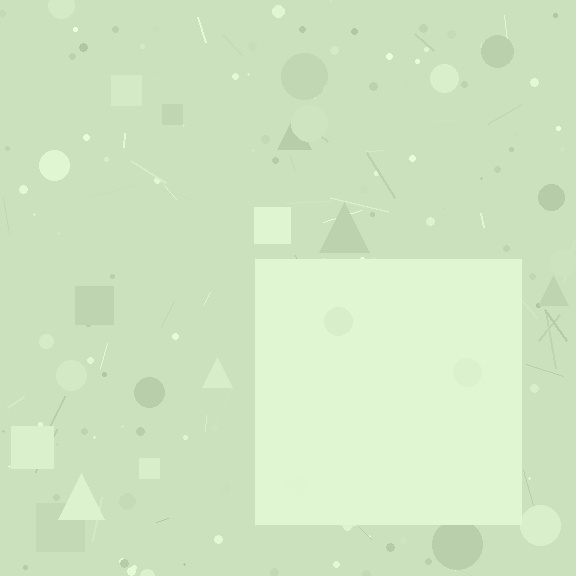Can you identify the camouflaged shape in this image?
The camouflaged shape is a square.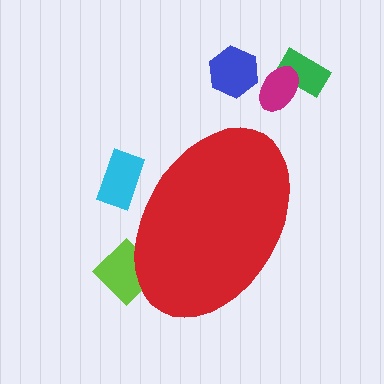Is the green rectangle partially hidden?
No, the green rectangle is fully visible.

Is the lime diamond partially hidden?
Yes, the lime diamond is partially hidden behind the red ellipse.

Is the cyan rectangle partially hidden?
Yes, the cyan rectangle is partially hidden behind the red ellipse.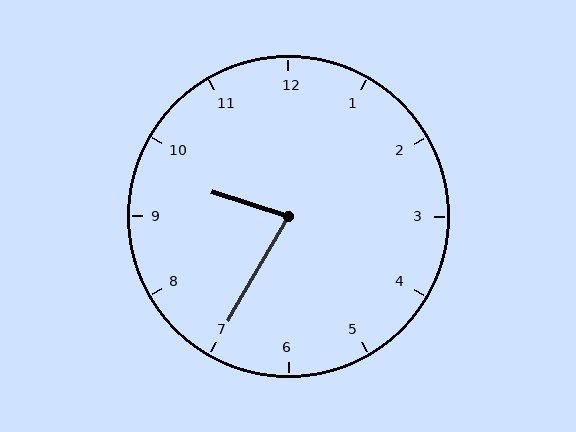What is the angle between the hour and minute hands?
Approximately 78 degrees.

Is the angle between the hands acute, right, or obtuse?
It is acute.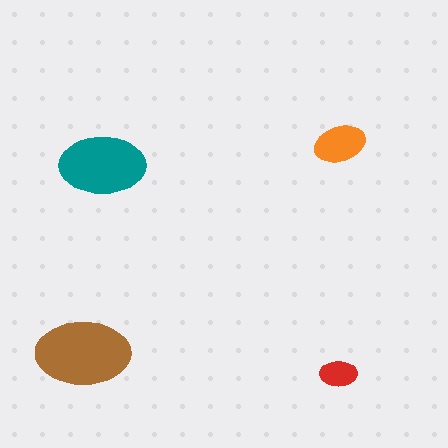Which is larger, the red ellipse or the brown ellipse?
The brown one.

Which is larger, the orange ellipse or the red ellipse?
The orange one.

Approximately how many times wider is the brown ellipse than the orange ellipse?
About 2 times wider.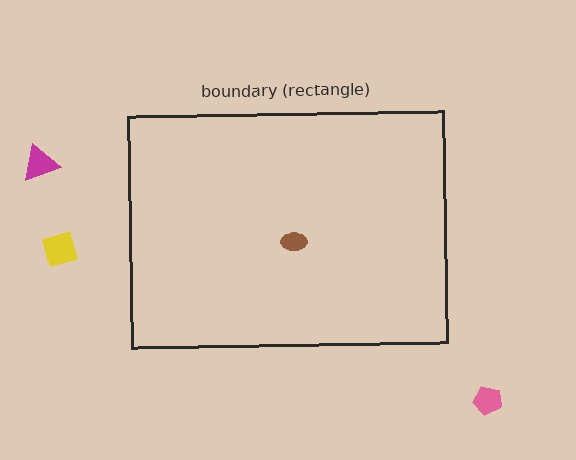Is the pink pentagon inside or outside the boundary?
Outside.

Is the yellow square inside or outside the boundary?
Outside.